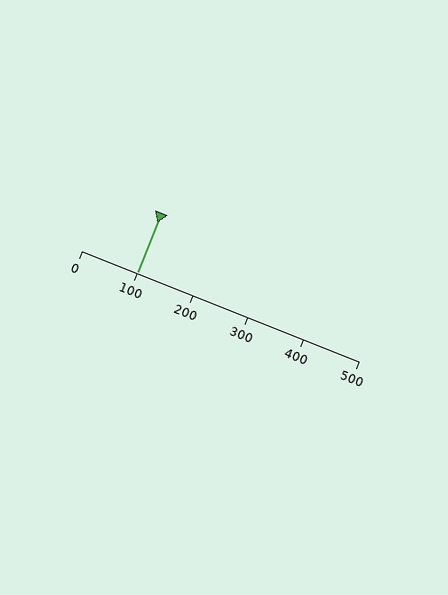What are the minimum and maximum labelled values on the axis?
The axis runs from 0 to 500.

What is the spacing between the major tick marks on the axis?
The major ticks are spaced 100 apart.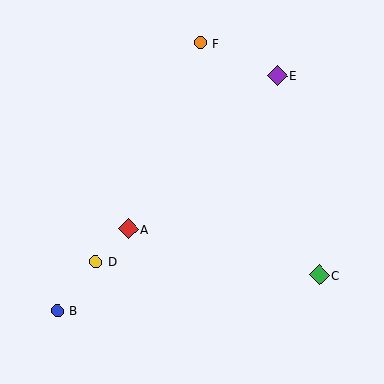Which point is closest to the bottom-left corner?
Point B is closest to the bottom-left corner.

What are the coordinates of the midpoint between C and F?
The midpoint between C and F is at (260, 159).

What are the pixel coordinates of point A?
Point A is at (128, 229).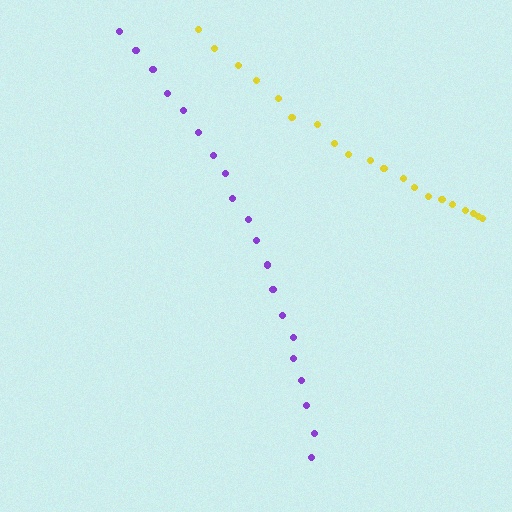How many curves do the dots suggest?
There are 2 distinct paths.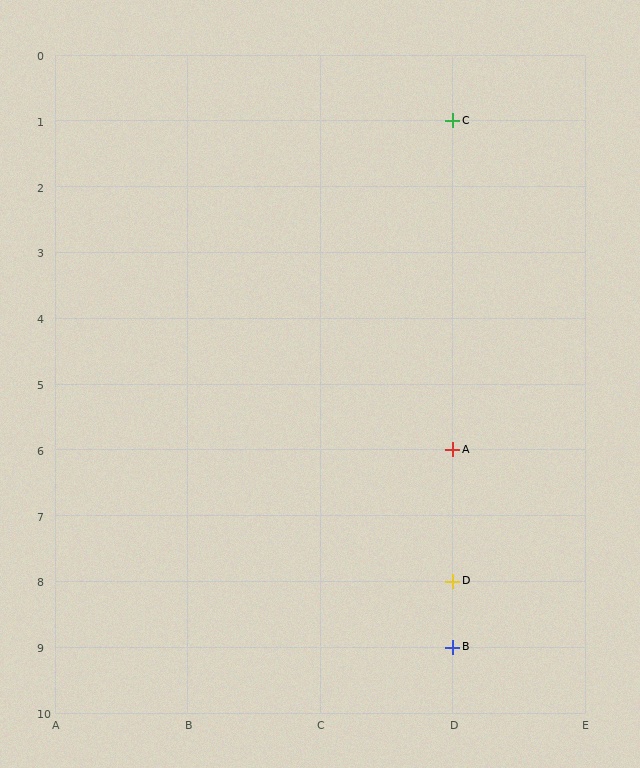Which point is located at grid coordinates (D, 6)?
Point A is at (D, 6).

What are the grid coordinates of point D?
Point D is at grid coordinates (D, 8).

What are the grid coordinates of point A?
Point A is at grid coordinates (D, 6).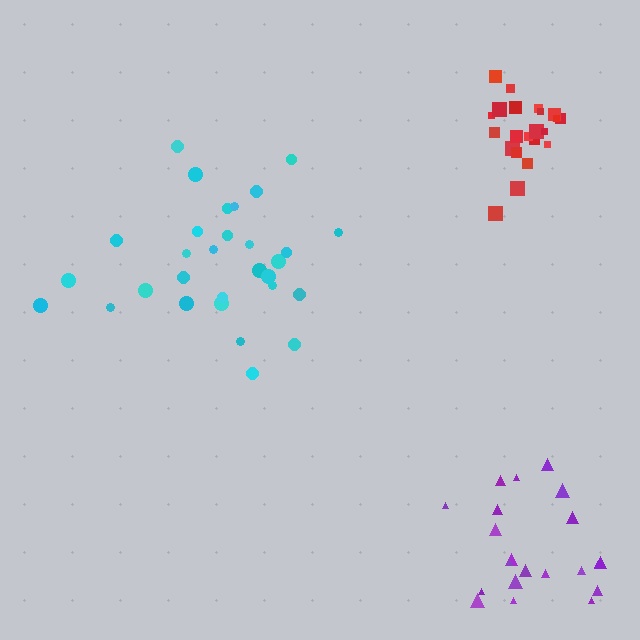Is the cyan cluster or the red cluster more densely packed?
Red.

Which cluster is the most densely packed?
Red.